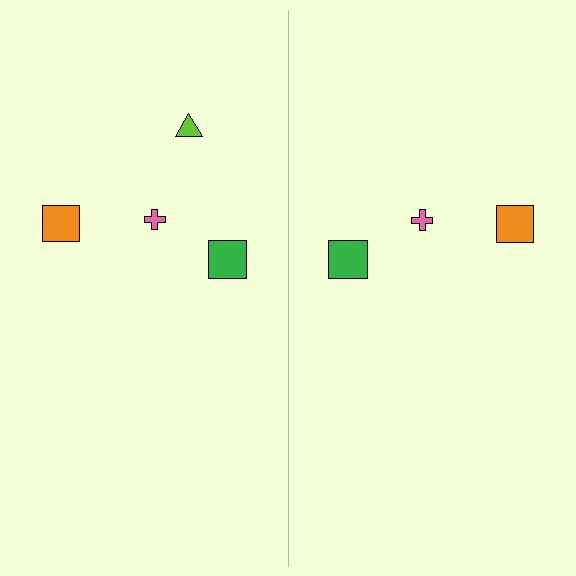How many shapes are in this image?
There are 7 shapes in this image.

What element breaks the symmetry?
A lime triangle is missing from the right side.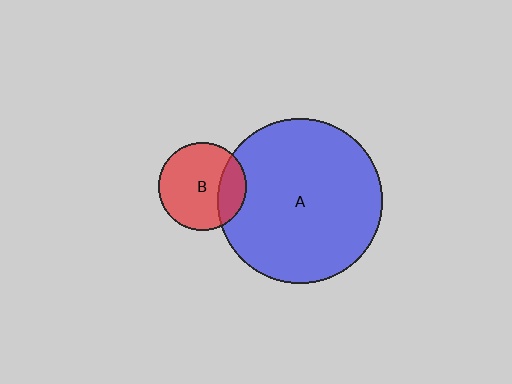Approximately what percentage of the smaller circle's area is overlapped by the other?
Approximately 25%.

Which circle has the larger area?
Circle A (blue).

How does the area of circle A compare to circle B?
Approximately 3.5 times.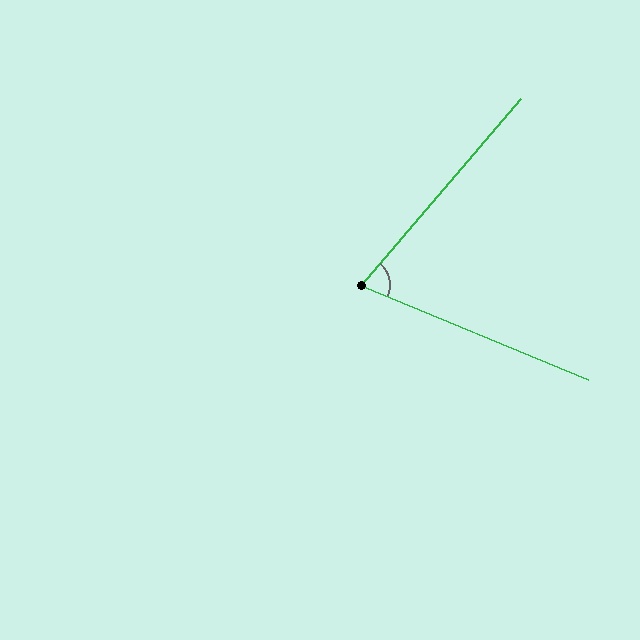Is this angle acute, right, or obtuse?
It is acute.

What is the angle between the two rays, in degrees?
Approximately 72 degrees.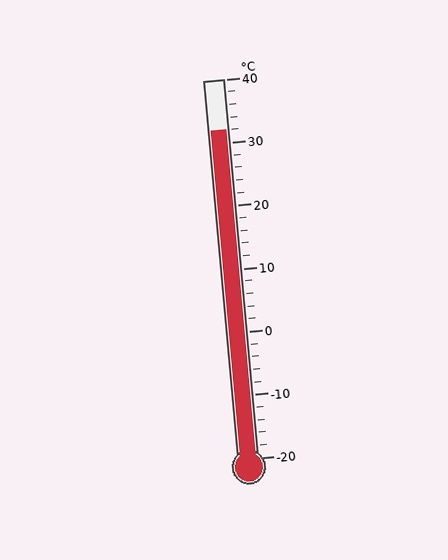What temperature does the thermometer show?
The thermometer shows approximately 32°C.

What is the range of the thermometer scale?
The thermometer scale ranges from -20°C to 40°C.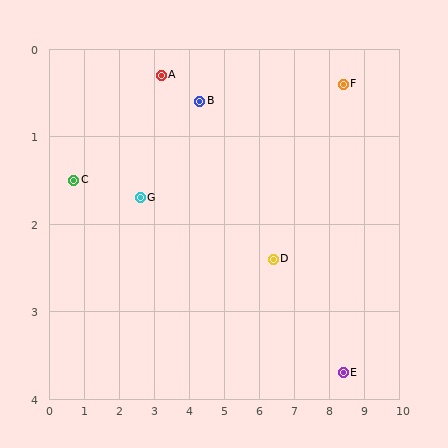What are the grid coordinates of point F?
Point F is at approximately (8.4, 0.4).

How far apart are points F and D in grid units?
Points F and D are about 2.8 grid units apart.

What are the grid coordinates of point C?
Point C is at approximately (0.7, 1.5).